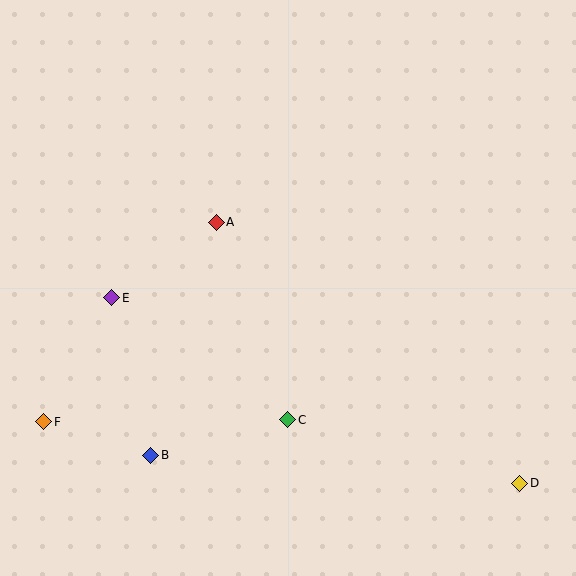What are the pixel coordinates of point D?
Point D is at (520, 483).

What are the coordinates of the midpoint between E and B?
The midpoint between E and B is at (131, 377).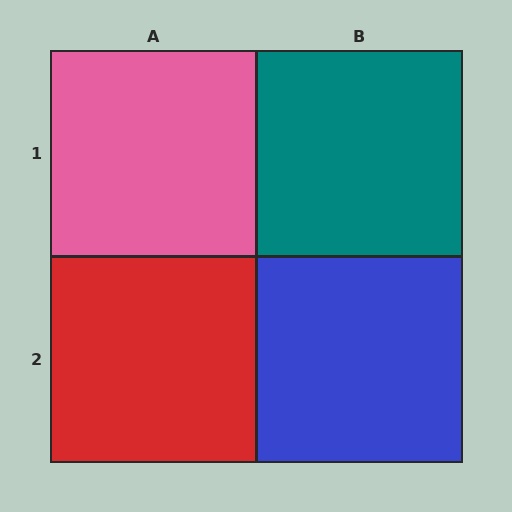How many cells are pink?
1 cell is pink.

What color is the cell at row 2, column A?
Red.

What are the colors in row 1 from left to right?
Pink, teal.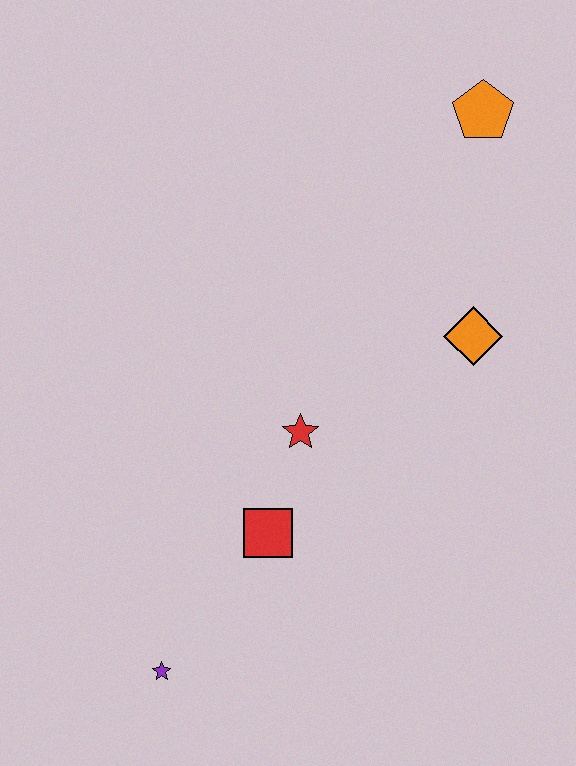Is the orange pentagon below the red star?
No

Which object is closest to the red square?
The red star is closest to the red square.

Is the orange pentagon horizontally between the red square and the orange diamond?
No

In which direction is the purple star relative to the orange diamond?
The purple star is below the orange diamond.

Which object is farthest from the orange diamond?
The purple star is farthest from the orange diamond.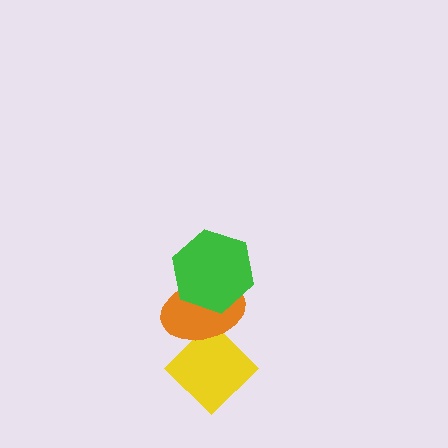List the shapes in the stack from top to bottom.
From top to bottom: the green hexagon, the orange ellipse, the yellow diamond.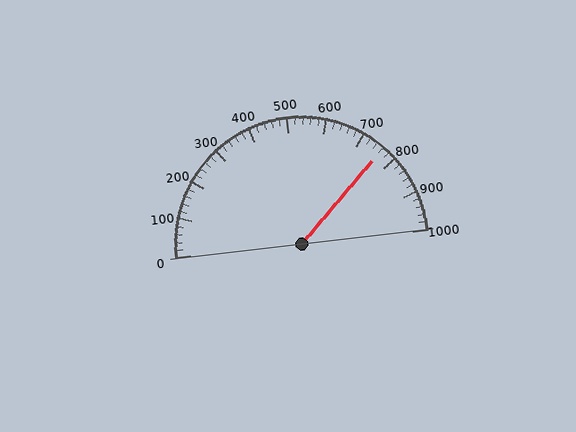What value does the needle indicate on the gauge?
The needle indicates approximately 760.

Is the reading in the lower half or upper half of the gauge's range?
The reading is in the upper half of the range (0 to 1000).